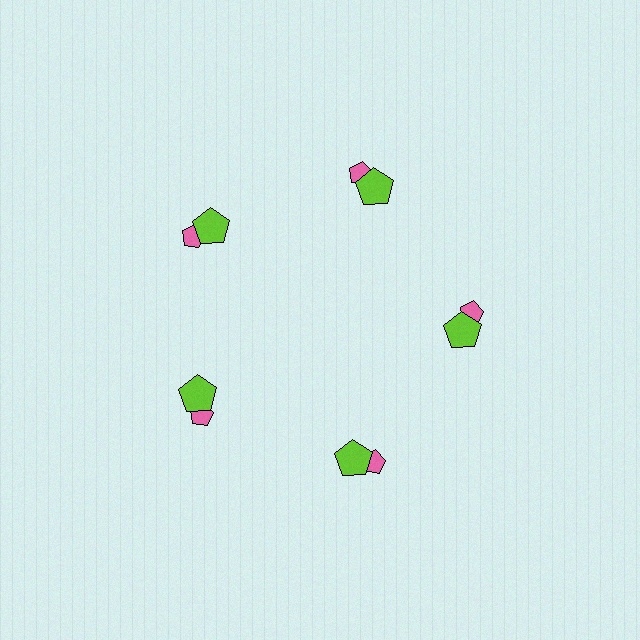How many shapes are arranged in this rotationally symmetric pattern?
There are 10 shapes, arranged in 5 groups of 2.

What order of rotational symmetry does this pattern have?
This pattern has 5-fold rotational symmetry.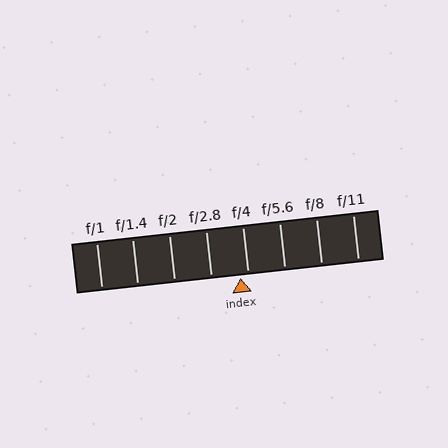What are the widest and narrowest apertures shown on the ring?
The widest aperture shown is f/1 and the narrowest is f/11.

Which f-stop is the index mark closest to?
The index mark is closest to f/4.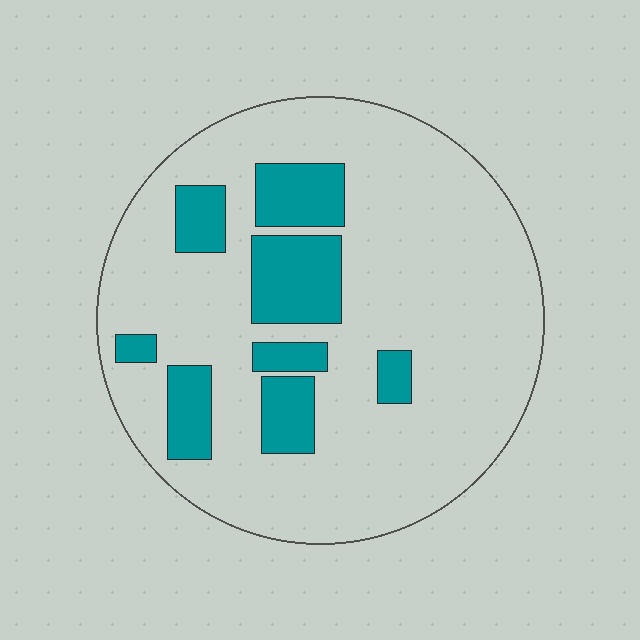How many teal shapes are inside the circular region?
8.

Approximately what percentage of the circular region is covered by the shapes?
Approximately 20%.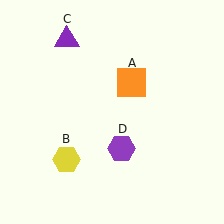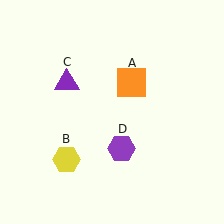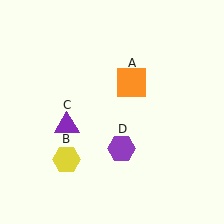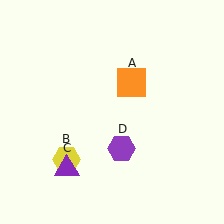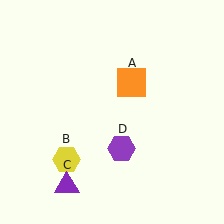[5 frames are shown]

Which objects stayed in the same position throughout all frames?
Orange square (object A) and yellow hexagon (object B) and purple hexagon (object D) remained stationary.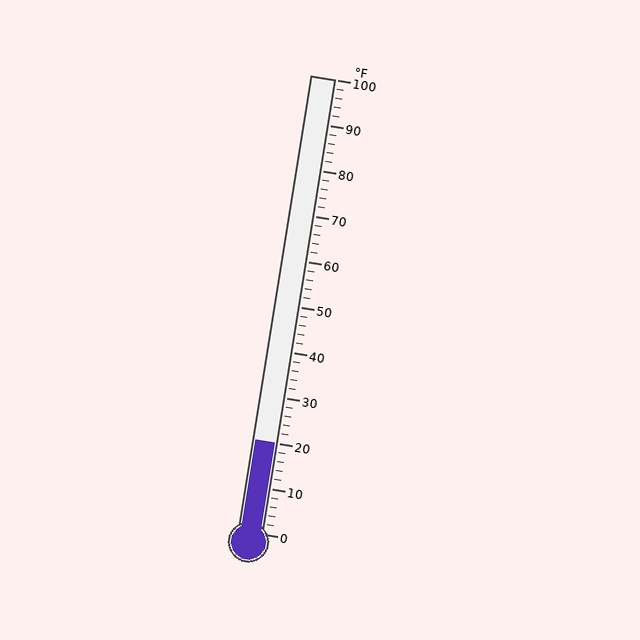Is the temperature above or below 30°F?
The temperature is below 30°F.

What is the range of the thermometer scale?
The thermometer scale ranges from 0°F to 100°F.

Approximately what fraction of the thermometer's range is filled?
The thermometer is filled to approximately 20% of its range.